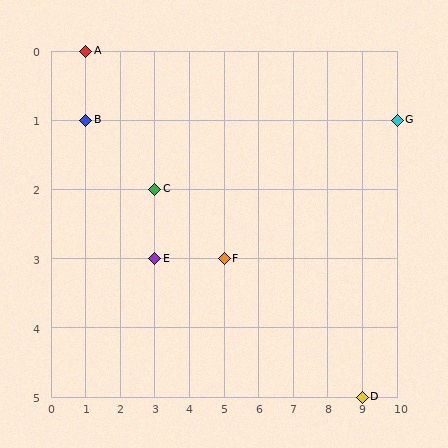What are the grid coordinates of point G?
Point G is at grid coordinates (10, 1).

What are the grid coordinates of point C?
Point C is at grid coordinates (3, 2).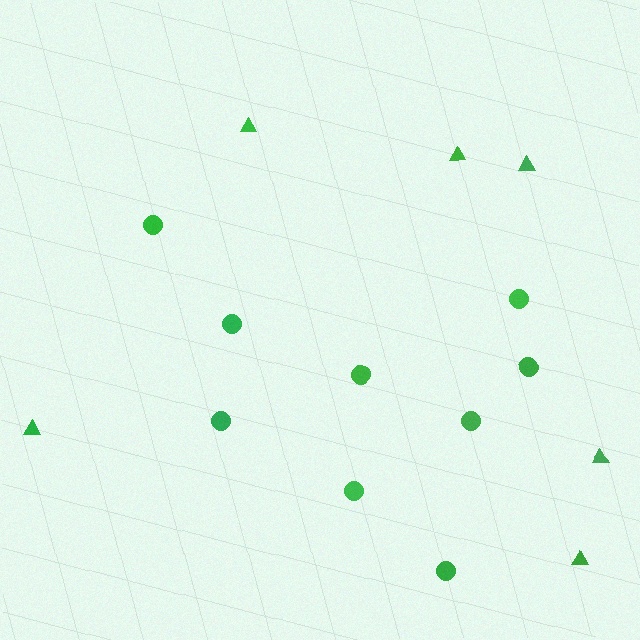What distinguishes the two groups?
There are 2 groups: one group of triangles (6) and one group of circles (9).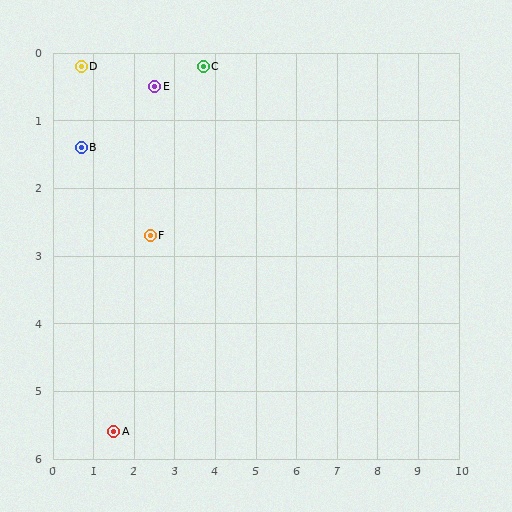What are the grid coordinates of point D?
Point D is at approximately (0.7, 0.2).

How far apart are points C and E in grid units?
Points C and E are about 1.2 grid units apart.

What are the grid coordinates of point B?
Point B is at approximately (0.7, 1.4).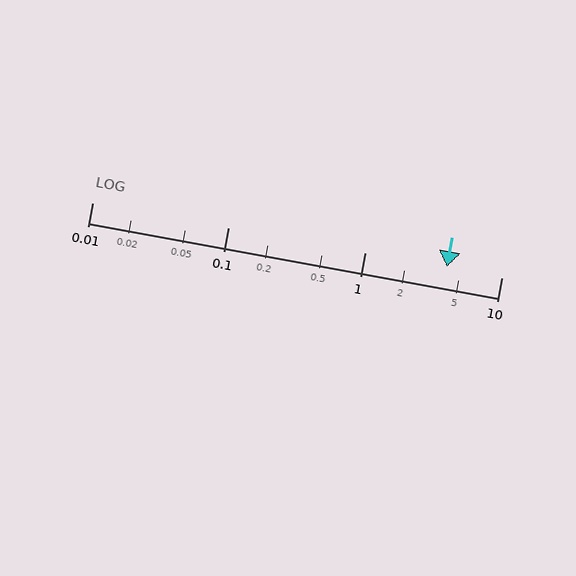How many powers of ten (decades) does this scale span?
The scale spans 3 decades, from 0.01 to 10.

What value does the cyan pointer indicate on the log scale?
The pointer indicates approximately 4.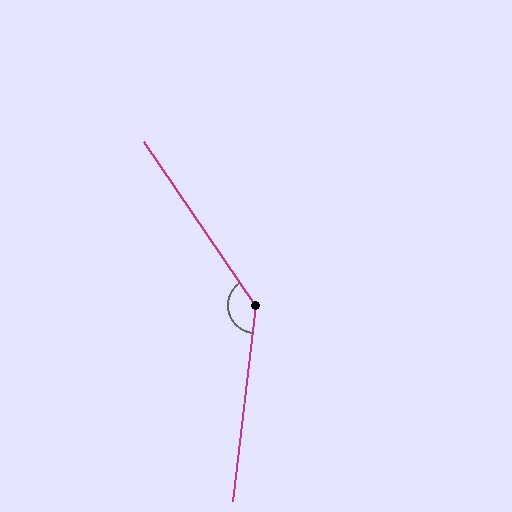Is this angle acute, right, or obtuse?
It is obtuse.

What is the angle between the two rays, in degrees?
Approximately 139 degrees.